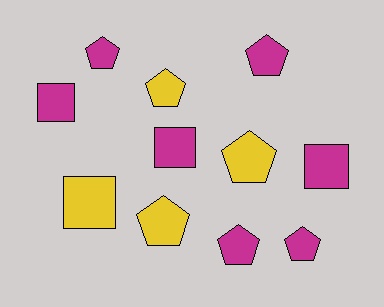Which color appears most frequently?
Magenta, with 7 objects.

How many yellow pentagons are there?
There are 3 yellow pentagons.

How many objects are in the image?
There are 11 objects.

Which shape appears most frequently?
Pentagon, with 7 objects.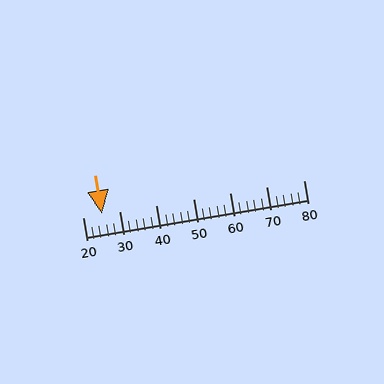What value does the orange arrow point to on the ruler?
The orange arrow points to approximately 25.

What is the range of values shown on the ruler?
The ruler shows values from 20 to 80.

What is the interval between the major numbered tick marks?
The major tick marks are spaced 10 units apart.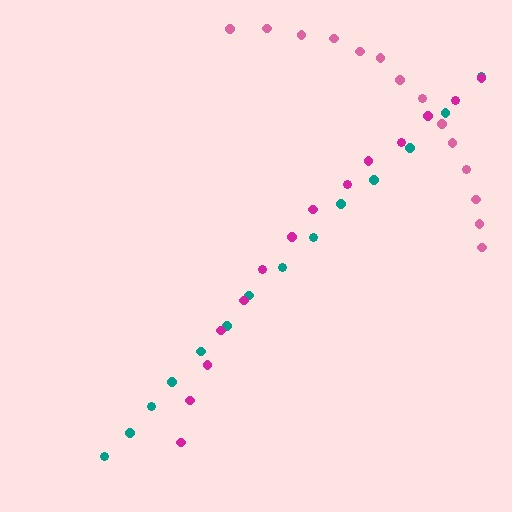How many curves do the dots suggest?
There are 3 distinct paths.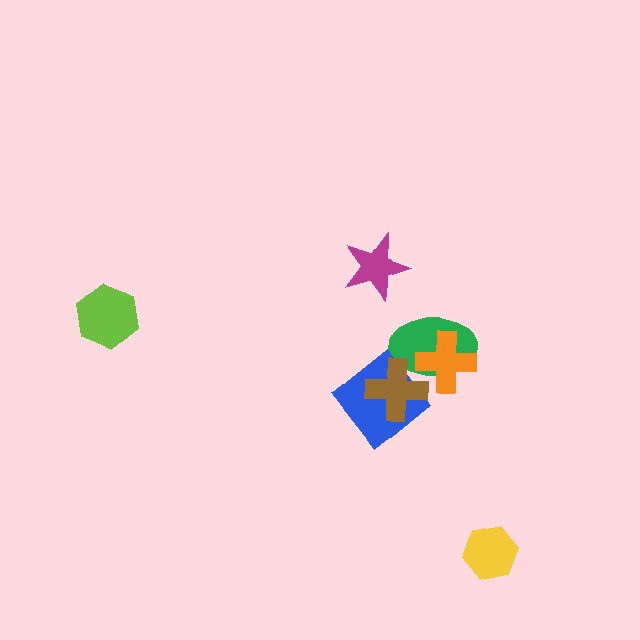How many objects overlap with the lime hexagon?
0 objects overlap with the lime hexagon.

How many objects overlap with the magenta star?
0 objects overlap with the magenta star.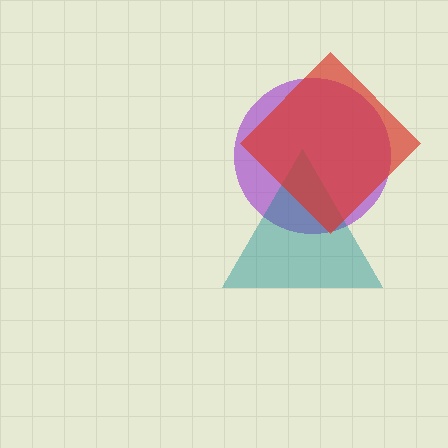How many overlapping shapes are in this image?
There are 3 overlapping shapes in the image.